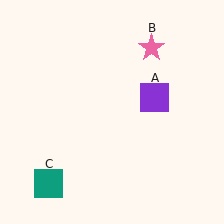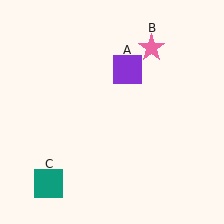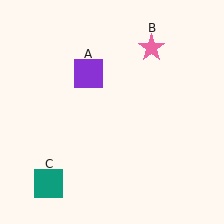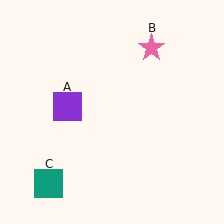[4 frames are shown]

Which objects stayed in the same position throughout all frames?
Pink star (object B) and teal square (object C) remained stationary.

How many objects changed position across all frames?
1 object changed position: purple square (object A).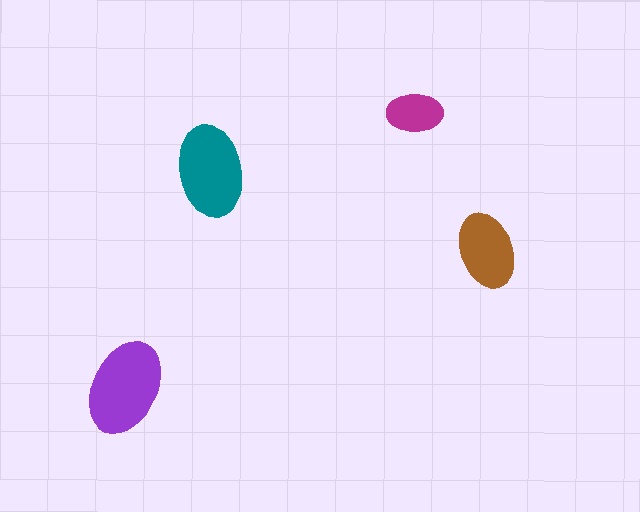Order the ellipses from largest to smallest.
the purple one, the teal one, the brown one, the magenta one.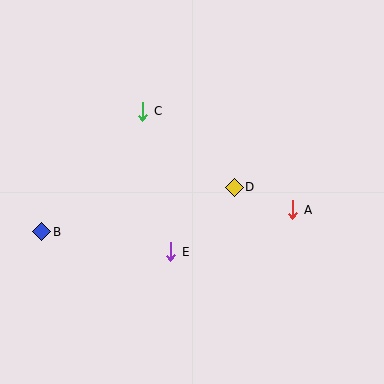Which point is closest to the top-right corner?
Point A is closest to the top-right corner.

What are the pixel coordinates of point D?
Point D is at (234, 187).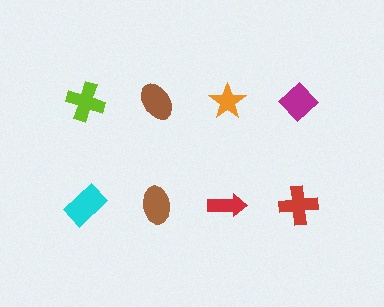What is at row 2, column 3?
A red arrow.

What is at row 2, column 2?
A brown ellipse.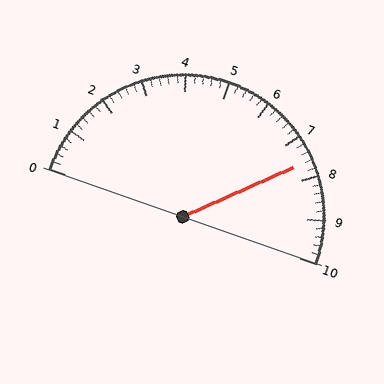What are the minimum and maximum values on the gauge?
The gauge ranges from 0 to 10.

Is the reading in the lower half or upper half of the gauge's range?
The reading is in the upper half of the range (0 to 10).